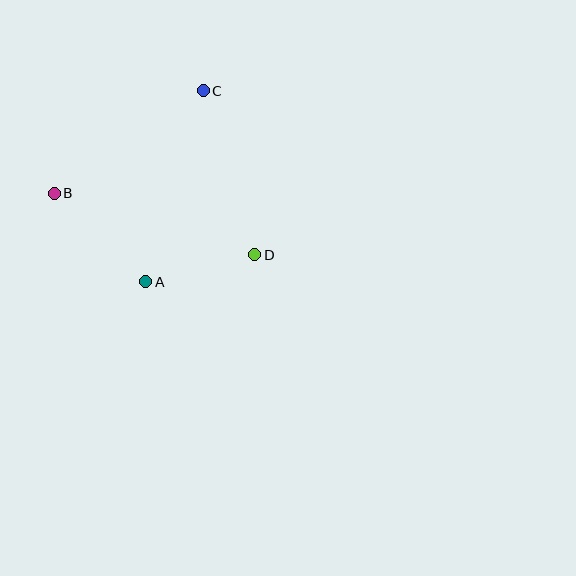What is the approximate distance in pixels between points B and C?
The distance between B and C is approximately 181 pixels.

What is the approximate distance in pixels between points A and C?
The distance between A and C is approximately 199 pixels.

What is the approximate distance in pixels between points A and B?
The distance between A and B is approximately 127 pixels.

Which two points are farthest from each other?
Points B and D are farthest from each other.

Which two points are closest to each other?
Points A and D are closest to each other.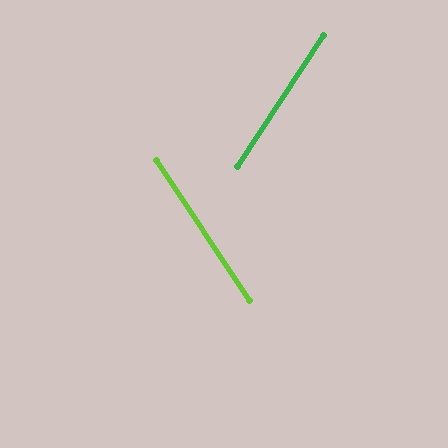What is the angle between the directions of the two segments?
Approximately 67 degrees.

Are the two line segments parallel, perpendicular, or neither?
Neither parallel nor perpendicular — they differ by about 67°.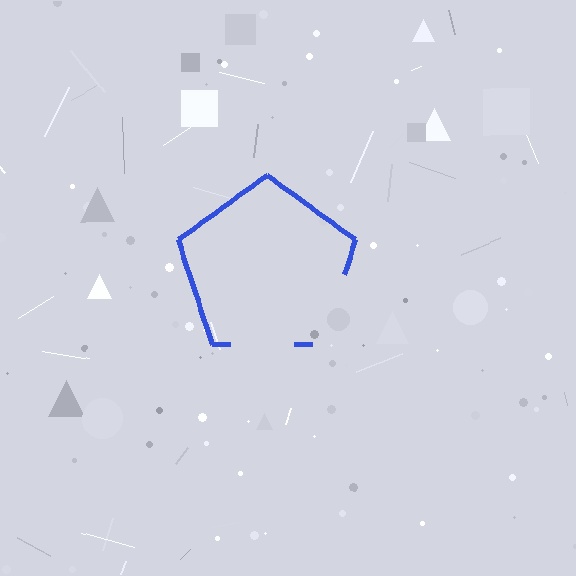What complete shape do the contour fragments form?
The contour fragments form a pentagon.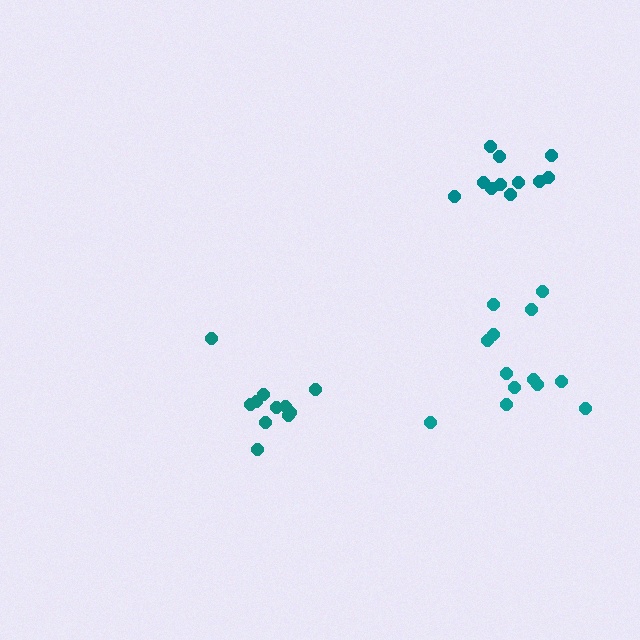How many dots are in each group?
Group 1: 11 dots, Group 2: 11 dots, Group 3: 13 dots (35 total).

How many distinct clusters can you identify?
There are 3 distinct clusters.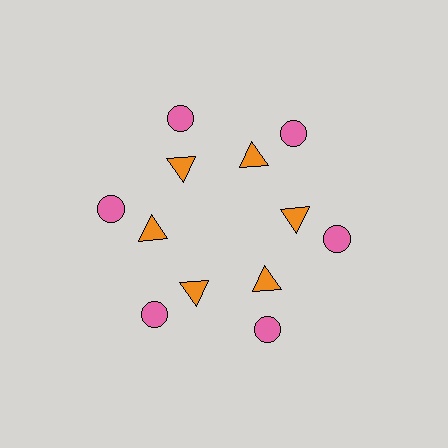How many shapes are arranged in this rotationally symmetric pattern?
There are 12 shapes, arranged in 6 groups of 2.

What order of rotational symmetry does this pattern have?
This pattern has 6-fold rotational symmetry.